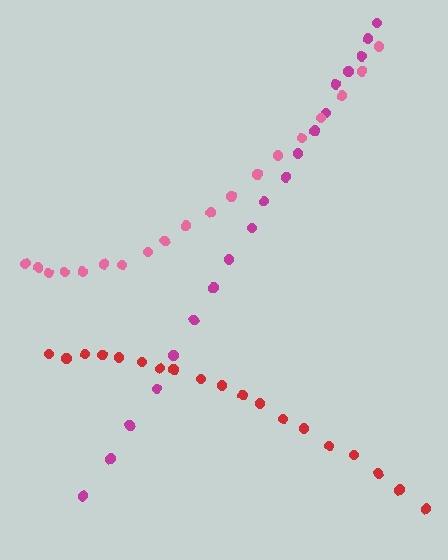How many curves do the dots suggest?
There are 3 distinct paths.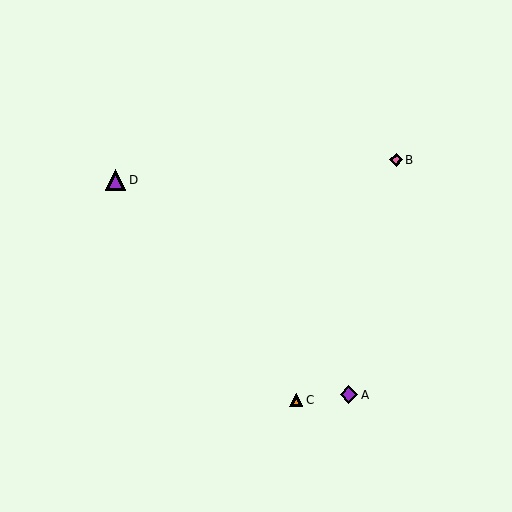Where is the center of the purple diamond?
The center of the purple diamond is at (349, 395).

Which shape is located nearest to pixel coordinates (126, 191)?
The purple triangle (labeled D) at (115, 180) is nearest to that location.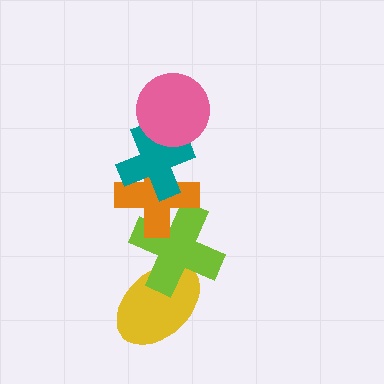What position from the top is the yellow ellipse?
The yellow ellipse is 5th from the top.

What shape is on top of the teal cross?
The pink circle is on top of the teal cross.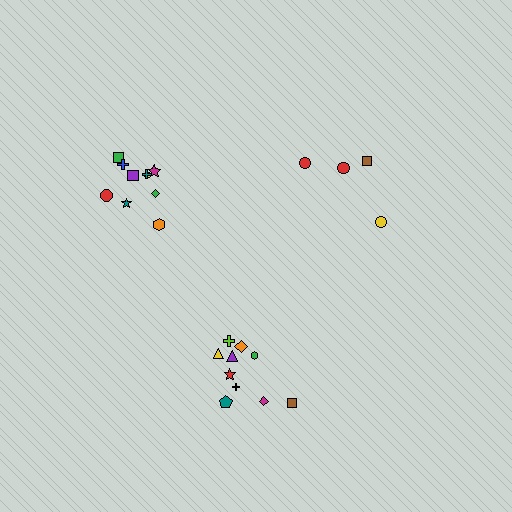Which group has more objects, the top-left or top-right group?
The top-left group.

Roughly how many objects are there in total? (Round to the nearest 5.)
Roughly 25 objects in total.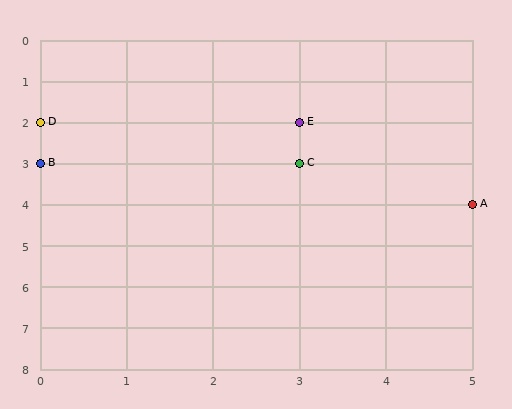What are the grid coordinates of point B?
Point B is at grid coordinates (0, 3).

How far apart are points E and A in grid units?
Points E and A are 2 columns and 2 rows apart (about 2.8 grid units diagonally).